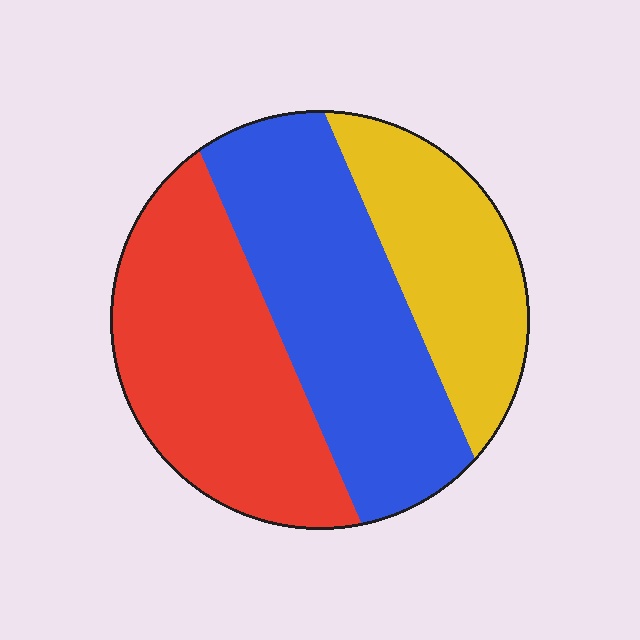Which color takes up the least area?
Yellow, at roughly 25%.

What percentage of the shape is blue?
Blue takes up about three eighths (3/8) of the shape.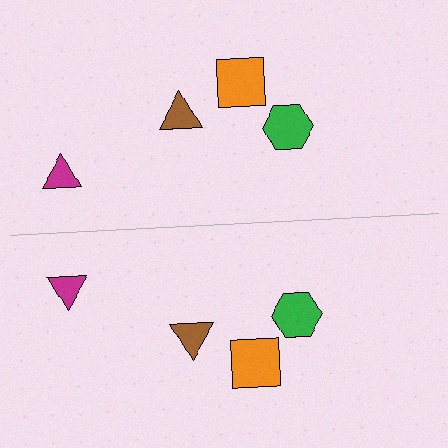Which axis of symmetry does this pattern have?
The pattern has a horizontal axis of symmetry running through the center of the image.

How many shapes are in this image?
There are 8 shapes in this image.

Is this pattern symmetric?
Yes, this pattern has bilateral (reflection) symmetry.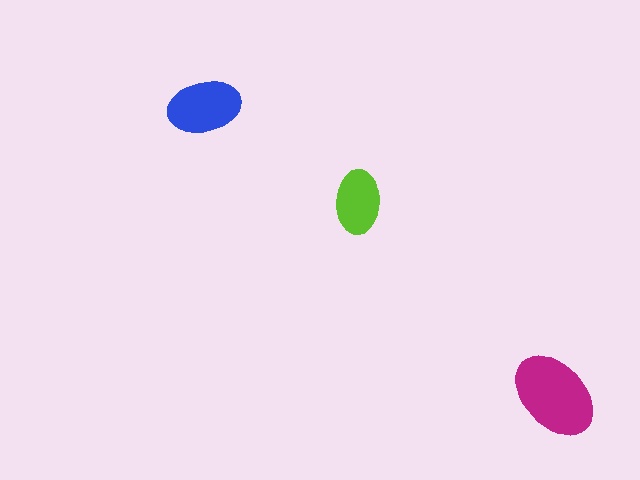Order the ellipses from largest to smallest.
the magenta one, the blue one, the lime one.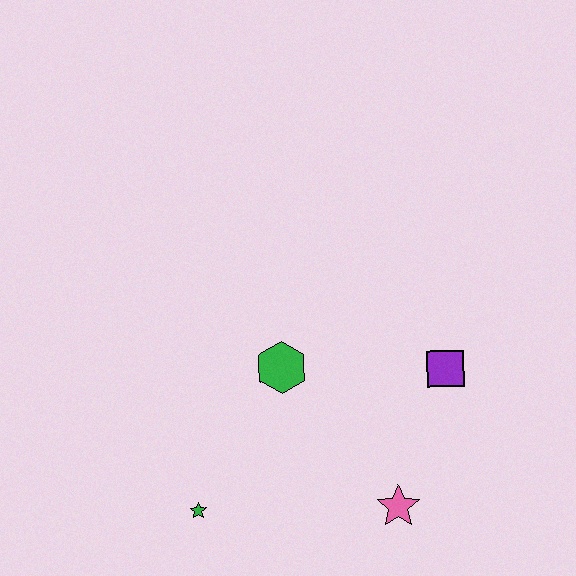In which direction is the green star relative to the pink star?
The green star is to the left of the pink star.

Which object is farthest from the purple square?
The green star is farthest from the purple square.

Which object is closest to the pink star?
The purple square is closest to the pink star.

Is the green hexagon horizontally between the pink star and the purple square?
No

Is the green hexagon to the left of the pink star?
Yes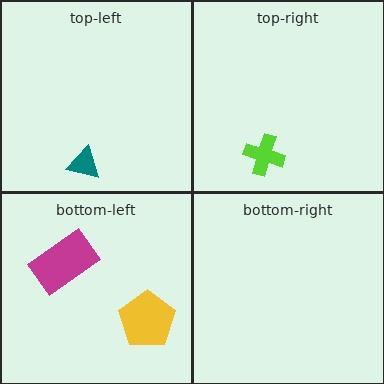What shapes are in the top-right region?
The lime cross.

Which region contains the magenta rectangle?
The bottom-left region.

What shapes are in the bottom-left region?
The yellow pentagon, the magenta rectangle.